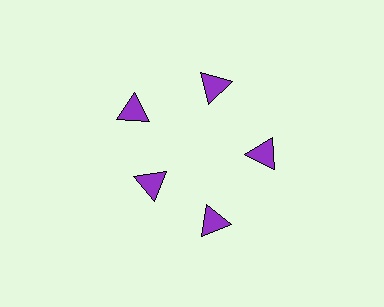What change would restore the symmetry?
The symmetry would be restored by moving it outward, back onto the ring so that all 5 triangles sit at equal angles and equal distance from the center.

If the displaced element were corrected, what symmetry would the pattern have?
It would have 5-fold rotational symmetry — the pattern would map onto itself every 72 degrees.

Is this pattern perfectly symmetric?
No. The 5 purple triangles are arranged in a ring, but one element near the 8 o'clock position is pulled inward toward the center, breaking the 5-fold rotational symmetry.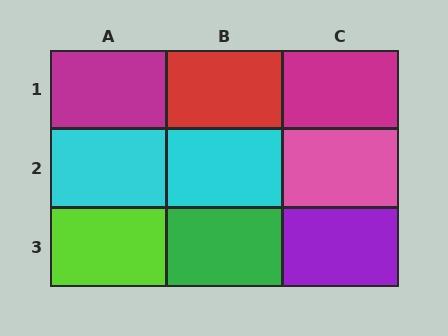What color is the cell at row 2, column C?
Pink.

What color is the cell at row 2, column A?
Cyan.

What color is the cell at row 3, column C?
Purple.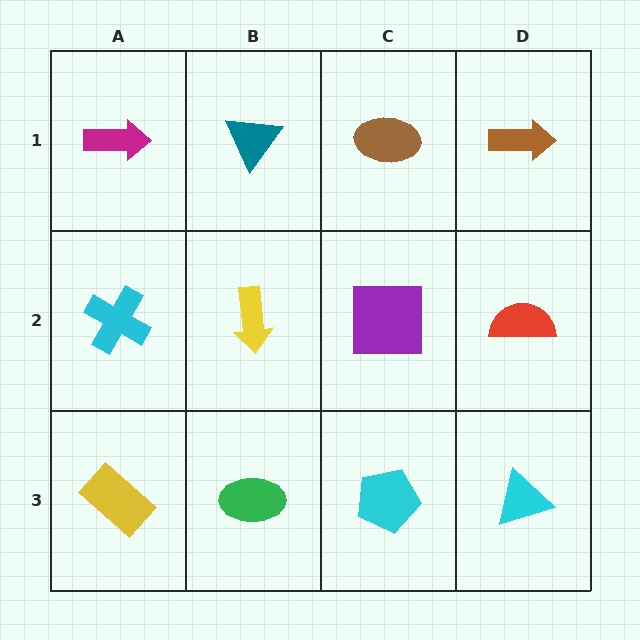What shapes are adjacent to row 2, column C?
A brown ellipse (row 1, column C), a cyan pentagon (row 3, column C), a yellow arrow (row 2, column B), a red semicircle (row 2, column D).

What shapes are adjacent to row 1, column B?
A yellow arrow (row 2, column B), a magenta arrow (row 1, column A), a brown ellipse (row 1, column C).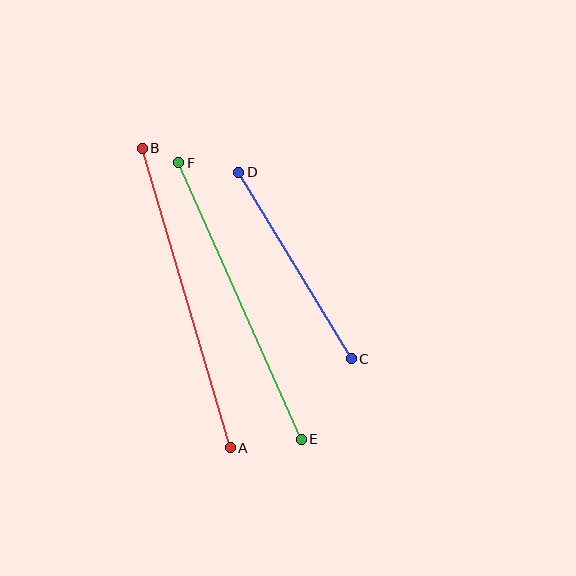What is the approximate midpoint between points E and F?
The midpoint is at approximately (240, 301) pixels.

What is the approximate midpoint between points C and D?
The midpoint is at approximately (295, 266) pixels.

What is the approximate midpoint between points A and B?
The midpoint is at approximately (186, 298) pixels.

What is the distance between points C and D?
The distance is approximately 218 pixels.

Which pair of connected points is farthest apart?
Points A and B are farthest apart.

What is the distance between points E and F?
The distance is approximately 302 pixels.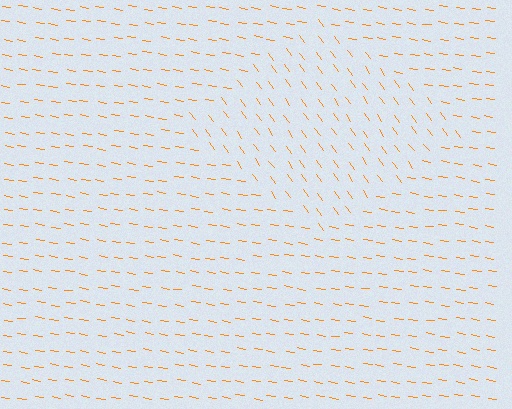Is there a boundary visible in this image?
Yes, there is a texture boundary formed by a change in line orientation.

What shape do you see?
I see a diamond.